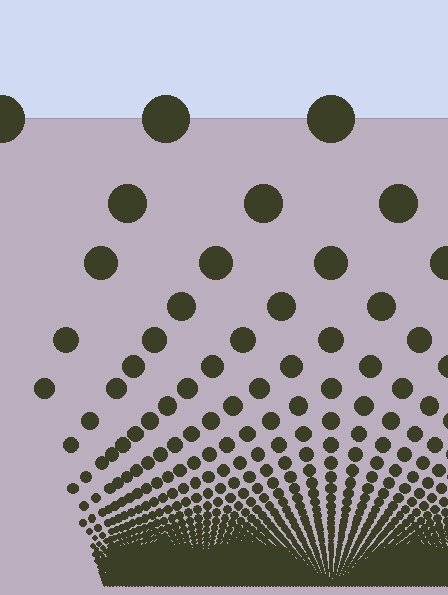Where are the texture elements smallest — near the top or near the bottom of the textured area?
Near the bottom.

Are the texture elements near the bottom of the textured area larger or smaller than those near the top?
Smaller. The gradient is inverted — elements near the bottom are smaller and denser.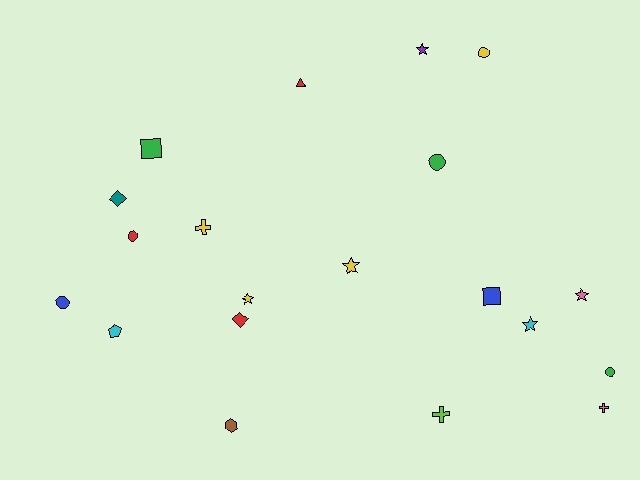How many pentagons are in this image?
There is 1 pentagon.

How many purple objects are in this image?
There is 1 purple object.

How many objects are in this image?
There are 20 objects.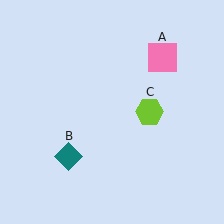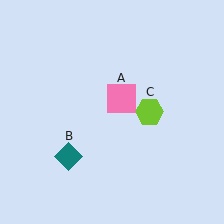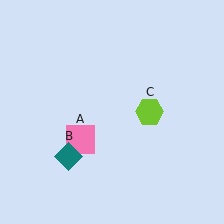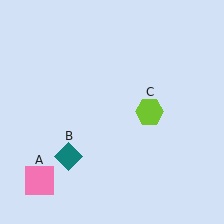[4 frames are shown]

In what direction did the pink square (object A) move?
The pink square (object A) moved down and to the left.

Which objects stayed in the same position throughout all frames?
Teal diamond (object B) and lime hexagon (object C) remained stationary.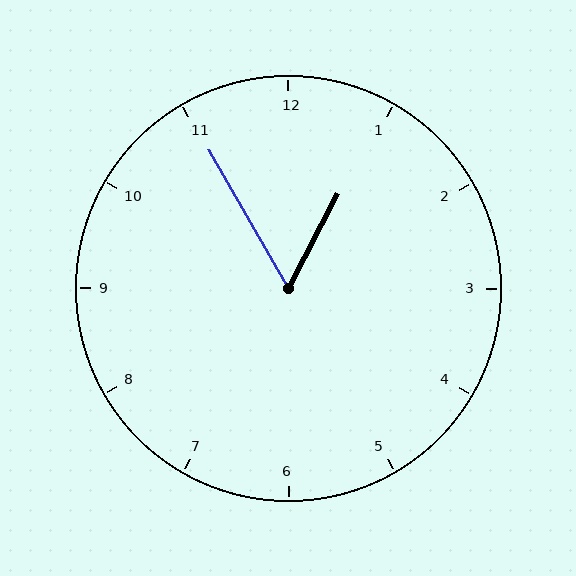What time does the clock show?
12:55.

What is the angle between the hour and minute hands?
Approximately 58 degrees.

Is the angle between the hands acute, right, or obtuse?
It is acute.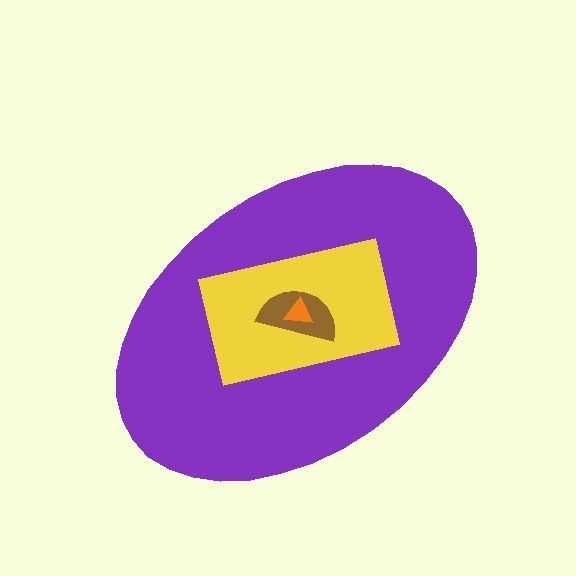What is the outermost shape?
The purple ellipse.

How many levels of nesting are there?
4.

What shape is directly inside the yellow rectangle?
The brown semicircle.